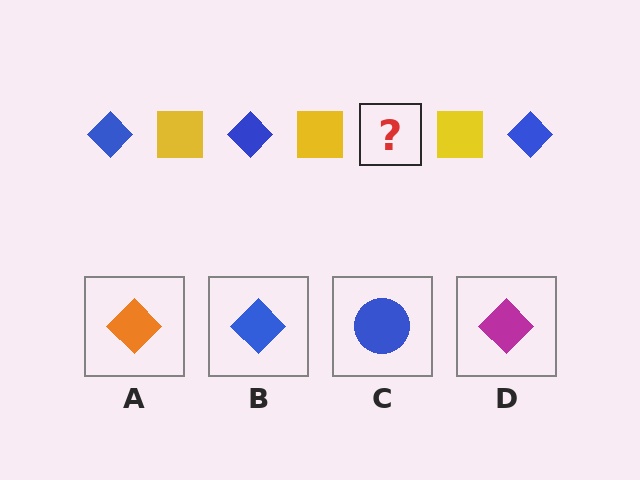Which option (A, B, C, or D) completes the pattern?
B.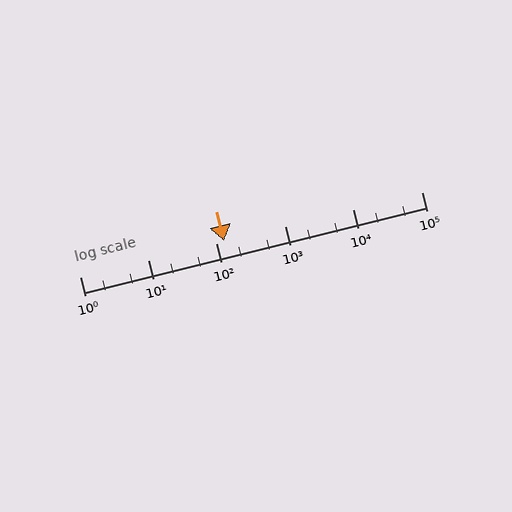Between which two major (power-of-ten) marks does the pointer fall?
The pointer is between 100 and 1000.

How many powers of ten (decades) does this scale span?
The scale spans 5 decades, from 1 to 100000.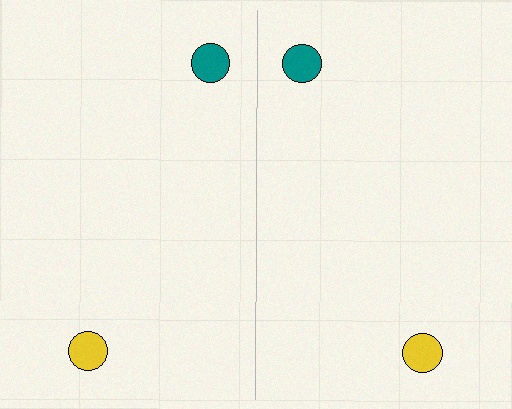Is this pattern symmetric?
Yes, this pattern has bilateral (reflection) symmetry.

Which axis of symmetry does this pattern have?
The pattern has a vertical axis of symmetry running through the center of the image.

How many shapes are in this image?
There are 4 shapes in this image.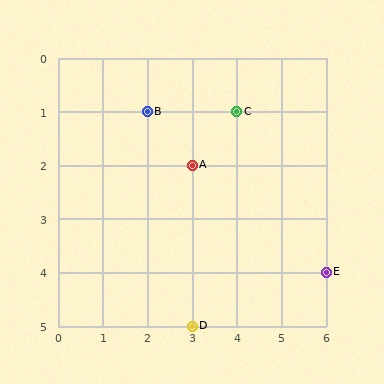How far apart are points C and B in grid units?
Points C and B are 2 columns apart.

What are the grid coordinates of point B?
Point B is at grid coordinates (2, 1).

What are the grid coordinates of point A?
Point A is at grid coordinates (3, 2).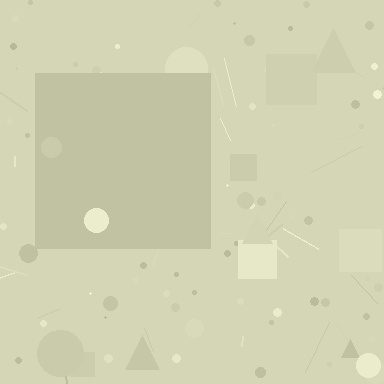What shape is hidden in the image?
A square is hidden in the image.